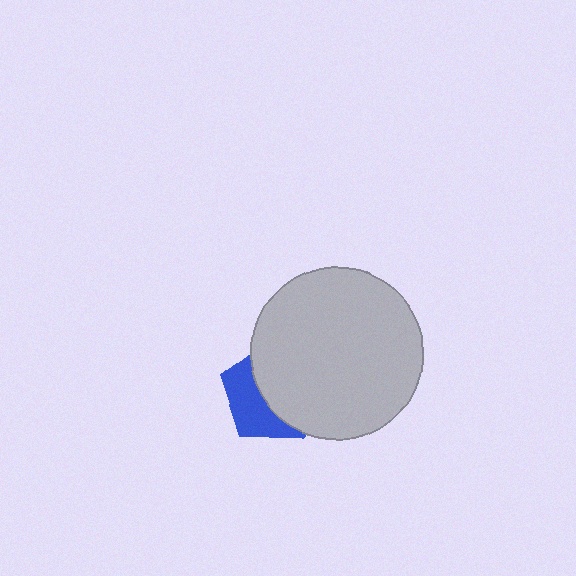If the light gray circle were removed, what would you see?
You would see the complete blue pentagon.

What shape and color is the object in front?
The object in front is a light gray circle.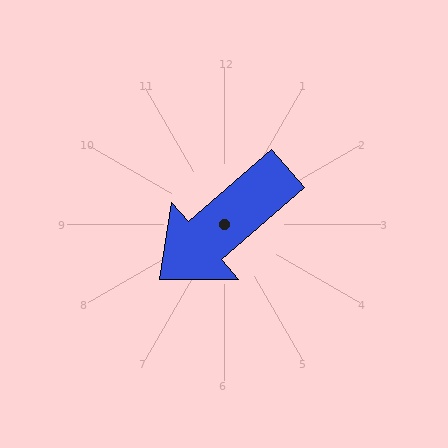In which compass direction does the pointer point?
Southwest.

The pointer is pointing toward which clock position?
Roughly 8 o'clock.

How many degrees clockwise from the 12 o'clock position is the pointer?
Approximately 229 degrees.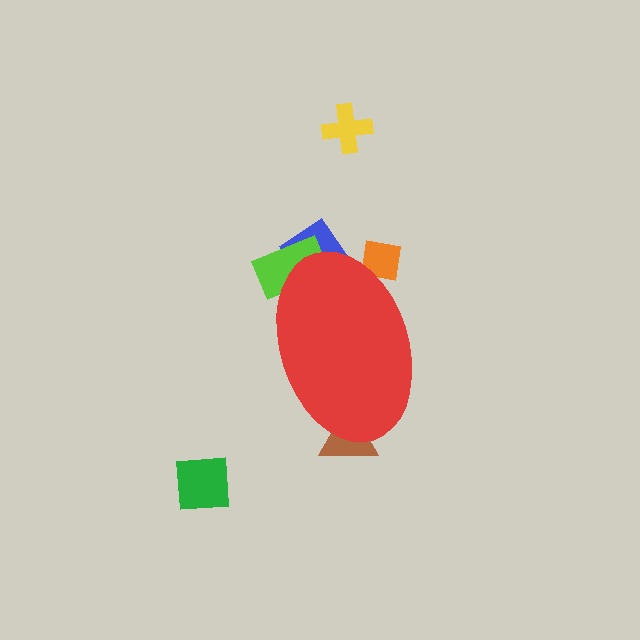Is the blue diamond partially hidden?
Yes, the blue diamond is partially hidden behind the red ellipse.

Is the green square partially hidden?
No, the green square is fully visible.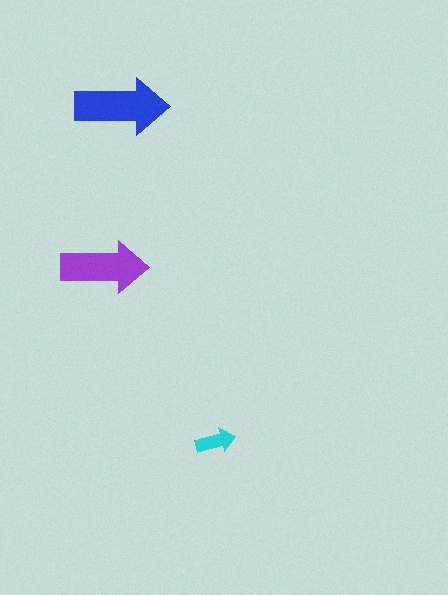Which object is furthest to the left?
The purple arrow is leftmost.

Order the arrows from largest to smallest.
the blue one, the purple one, the cyan one.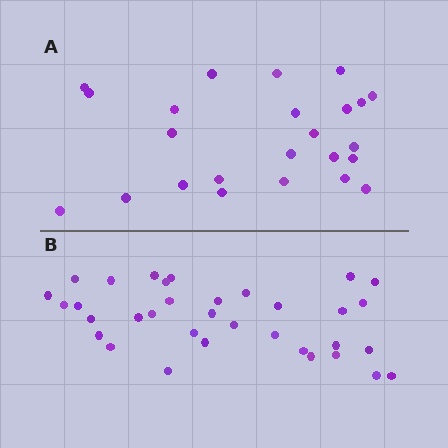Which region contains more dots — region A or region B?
Region B (the bottom region) has more dots.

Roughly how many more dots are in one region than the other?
Region B has roughly 10 or so more dots than region A.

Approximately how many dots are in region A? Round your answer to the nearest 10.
About 20 dots. (The exact count is 24, which rounds to 20.)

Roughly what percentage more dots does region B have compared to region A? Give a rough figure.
About 40% more.